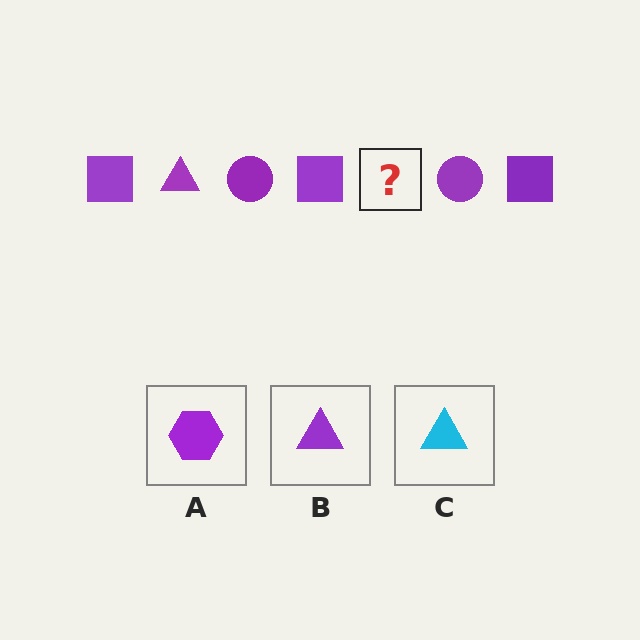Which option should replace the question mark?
Option B.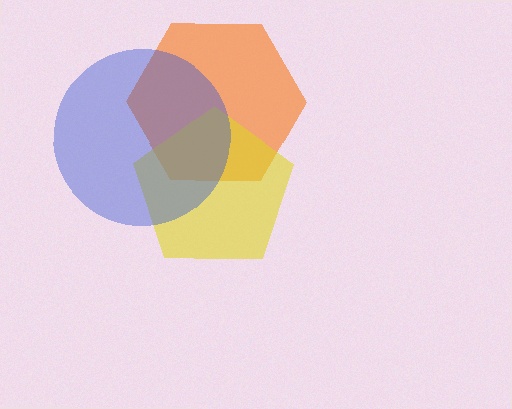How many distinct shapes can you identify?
There are 3 distinct shapes: an orange hexagon, a yellow pentagon, a blue circle.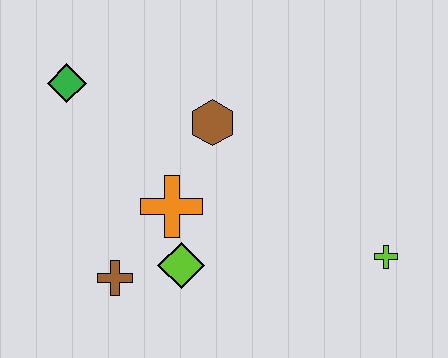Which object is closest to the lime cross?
The lime diamond is closest to the lime cross.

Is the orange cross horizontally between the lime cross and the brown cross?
Yes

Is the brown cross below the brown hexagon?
Yes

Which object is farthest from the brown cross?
The lime cross is farthest from the brown cross.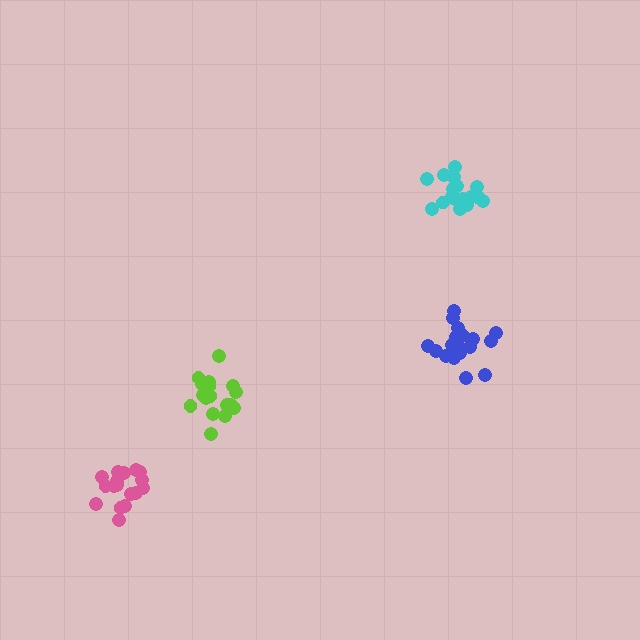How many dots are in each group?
Group 1: 18 dots, Group 2: 18 dots, Group 3: 17 dots, Group 4: 17 dots (70 total).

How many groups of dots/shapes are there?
There are 4 groups.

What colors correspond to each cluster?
The clusters are colored: lime, blue, cyan, pink.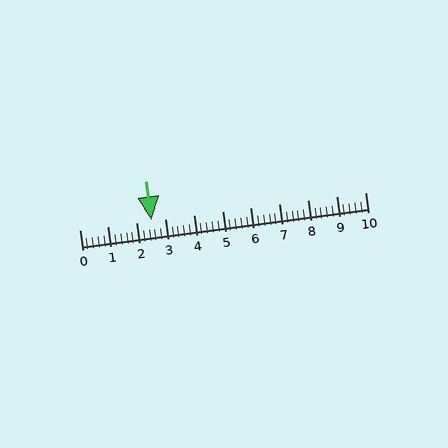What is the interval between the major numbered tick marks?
The major tick marks are spaced 1 units apart.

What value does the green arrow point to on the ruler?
The green arrow points to approximately 2.5.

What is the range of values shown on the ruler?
The ruler shows values from 0 to 10.